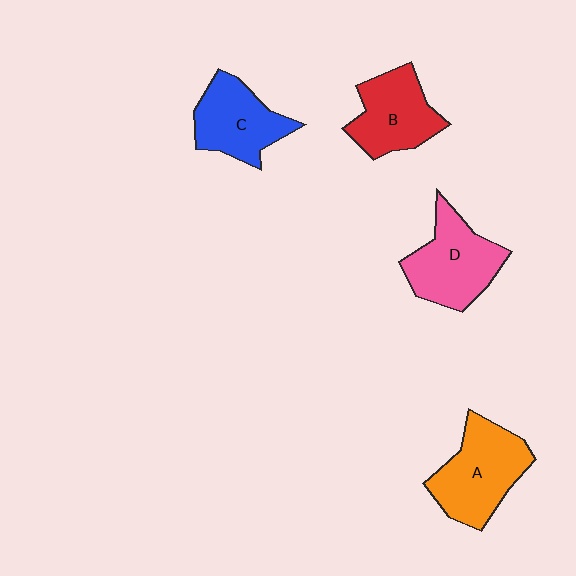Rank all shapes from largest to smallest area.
From largest to smallest: A (orange), D (pink), B (red), C (blue).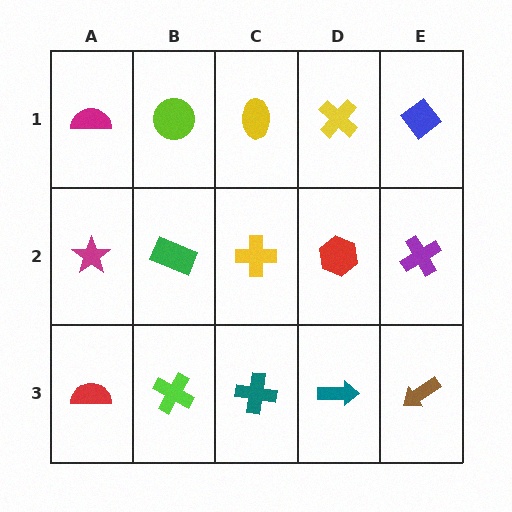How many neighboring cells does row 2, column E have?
3.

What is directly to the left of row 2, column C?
A green rectangle.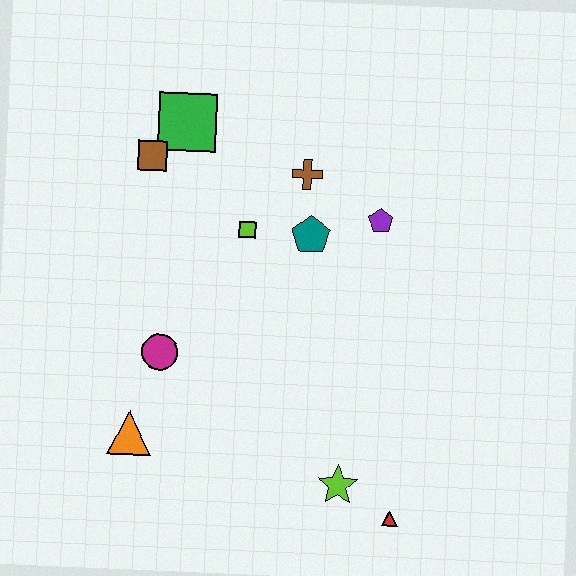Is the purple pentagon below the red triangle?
No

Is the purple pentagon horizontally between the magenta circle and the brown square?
No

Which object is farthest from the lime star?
The green square is farthest from the lime star.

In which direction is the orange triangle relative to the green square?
The orange triangle is below the green square.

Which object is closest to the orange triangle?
The magenta circle is closest to the orange triangle.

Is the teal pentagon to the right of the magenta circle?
Yes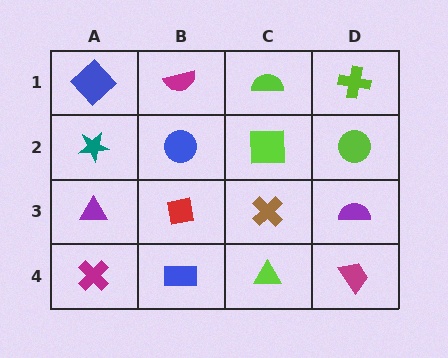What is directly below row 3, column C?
A lime triangle.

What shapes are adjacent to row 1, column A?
A teal star (row 2, column A), a magenta semicircle (row 1, column B).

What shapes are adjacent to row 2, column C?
A lime semicircle (row 1, column C), a brown cross (row 3, column C), a blue circle (row 2, column B), a lime circle (row 2, column D).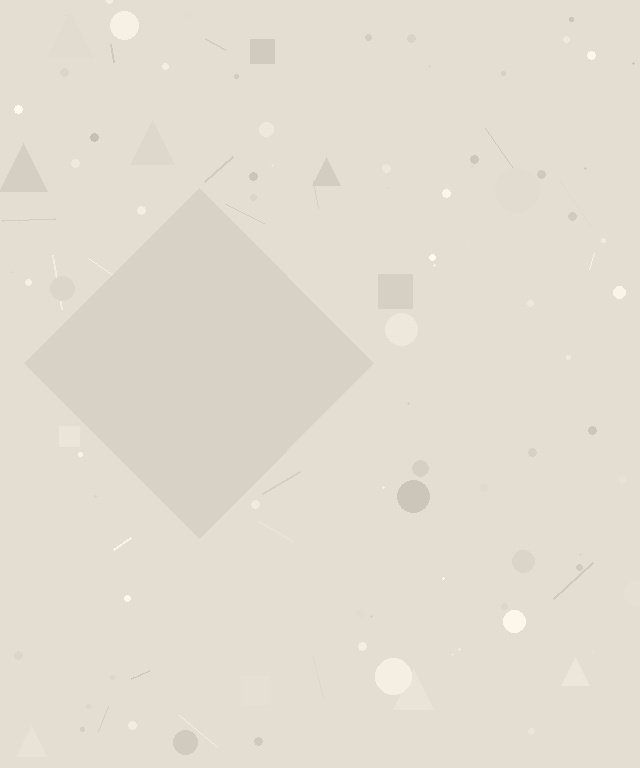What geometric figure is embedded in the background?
A diamond is embedded in the background.